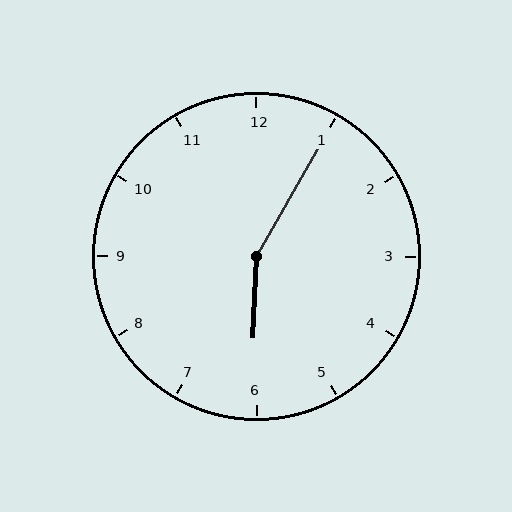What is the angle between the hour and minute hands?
Approximately 152 degrees.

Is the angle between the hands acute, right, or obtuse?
It is obtuse.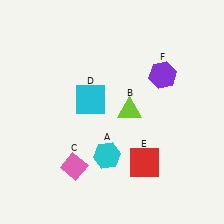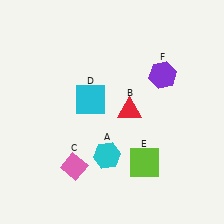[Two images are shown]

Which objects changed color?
B changed from lime to red. E changed from red to lime.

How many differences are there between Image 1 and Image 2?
There are 2 differences between the two images.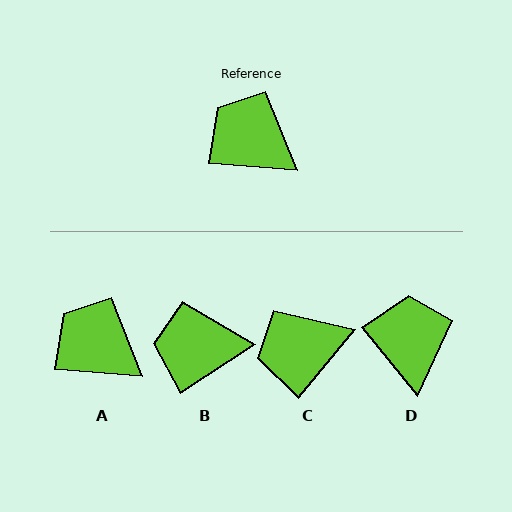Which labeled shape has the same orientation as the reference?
A.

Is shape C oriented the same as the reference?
No, it is off by about 55 degrees.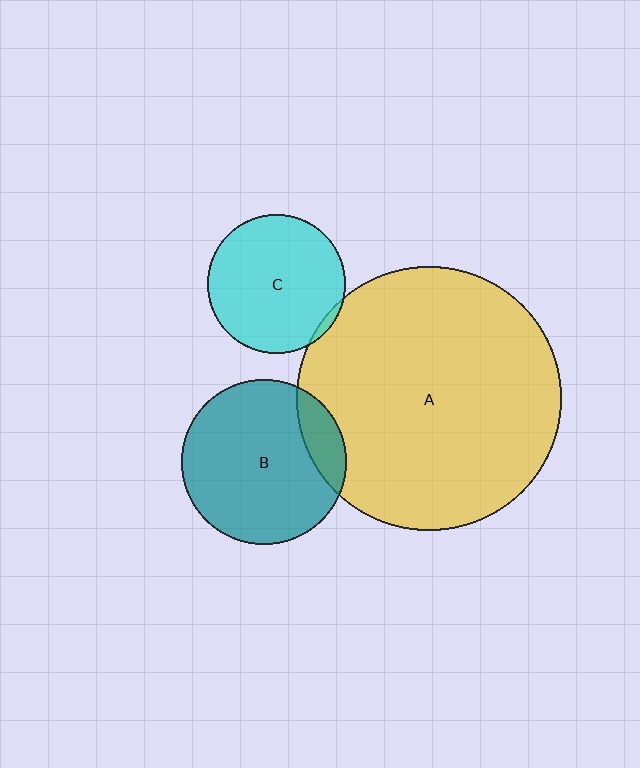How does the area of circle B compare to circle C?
Approximately 1.4 times.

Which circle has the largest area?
Circle A (yellow).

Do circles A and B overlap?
Yes.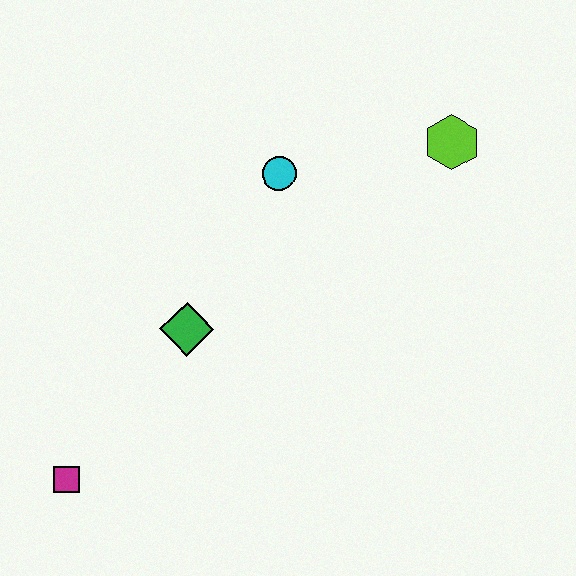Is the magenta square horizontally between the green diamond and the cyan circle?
No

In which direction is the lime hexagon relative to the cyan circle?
The lime hexagon is to the right of the cyan circle.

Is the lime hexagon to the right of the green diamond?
Yes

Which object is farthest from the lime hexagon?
The magenta square is farthest from the lime hexagon.